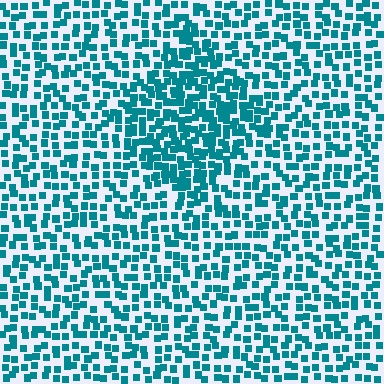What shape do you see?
I see a diamond.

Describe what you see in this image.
The image contains small teal elements arranged at two different densities. A diamond-shaped region is visible where the elements are more densely packed than the surrounding area.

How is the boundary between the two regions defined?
The boundary is defined by a change in element density (approximately 1.7x ratio). All elements are the same color, size, and shape.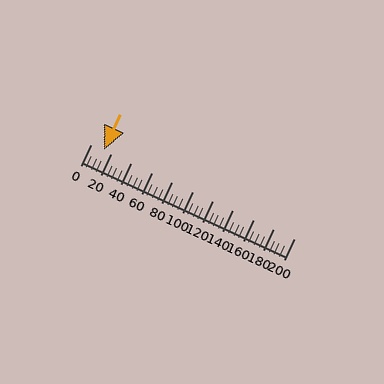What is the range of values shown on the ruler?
The ruler shows values from 0 to 200.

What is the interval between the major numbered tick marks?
The major tick marks are spaced 20 units apart.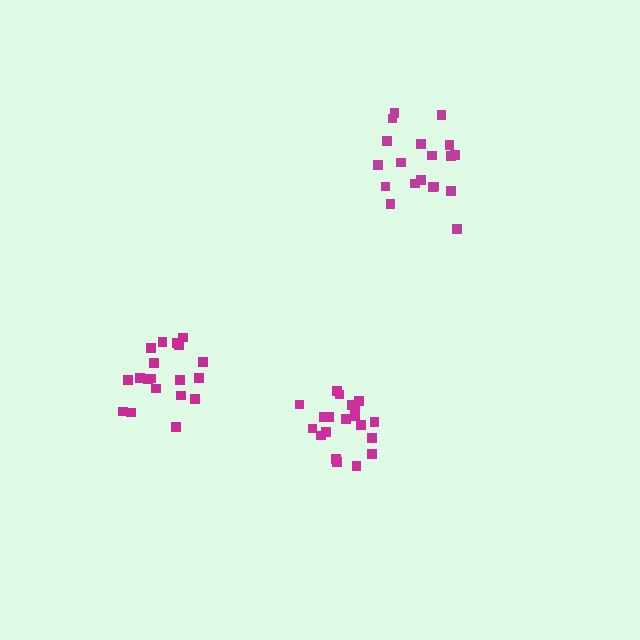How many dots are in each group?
Group 1: 19 dots, Group 2: 19 dots, Group 3: 20 dots (58 total).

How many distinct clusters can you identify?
There are 3 distinct clusters.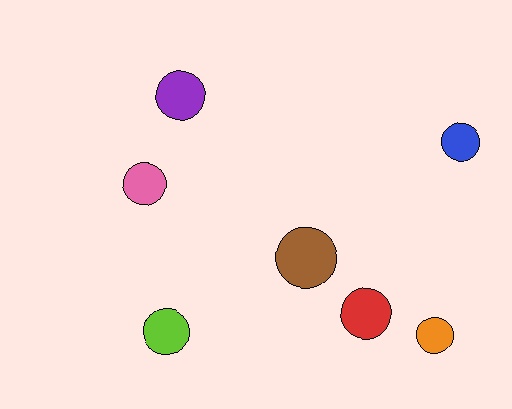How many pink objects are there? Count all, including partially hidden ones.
There is 1 pink object.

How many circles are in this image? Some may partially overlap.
There are 7 circles.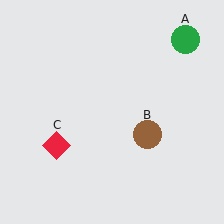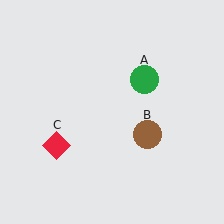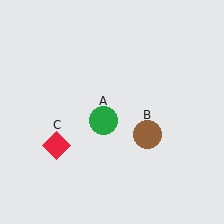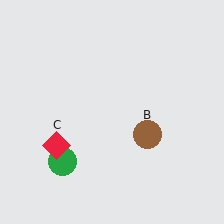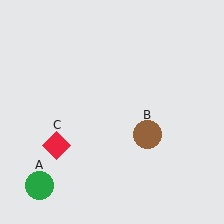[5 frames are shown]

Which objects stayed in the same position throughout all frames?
Brown circle (object B) and red diamond (object C) remained stationary.